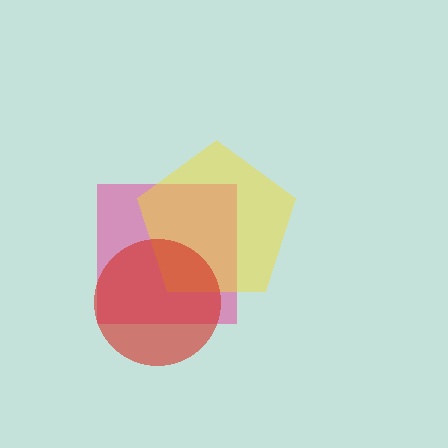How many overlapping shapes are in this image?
There are 3 overlapping shapes in the image.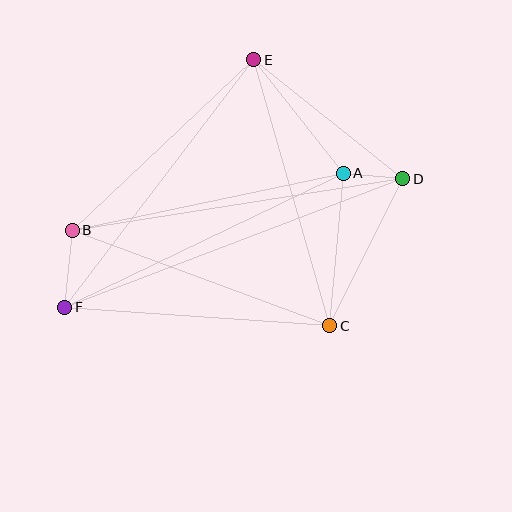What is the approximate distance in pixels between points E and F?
The distance between E and F is approximately 311 pixels.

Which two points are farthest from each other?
Points D and F are farthest from each other.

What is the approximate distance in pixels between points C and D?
The distance between C and D is approximately 164 pixels.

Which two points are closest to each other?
Points A and D are closest to each other.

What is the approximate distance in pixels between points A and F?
The distance between A and F is approximately 309 pixels.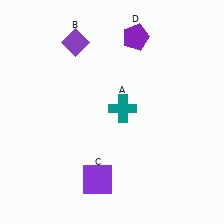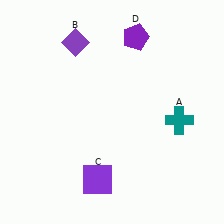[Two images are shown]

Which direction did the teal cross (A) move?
The teal cross (A) moved right.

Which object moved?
The teal cross (A) moved right.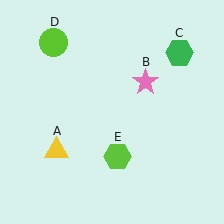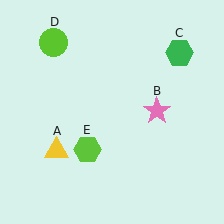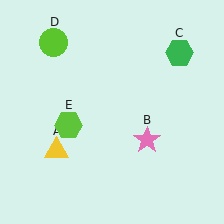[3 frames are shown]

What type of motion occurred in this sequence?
The pink star (object B), lime hexagon (object E) rotated clockwise around the center of the scene.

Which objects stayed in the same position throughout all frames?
Yellow triangle (object A) and green hexagon (object C) and lime circle (object D) remained stationary.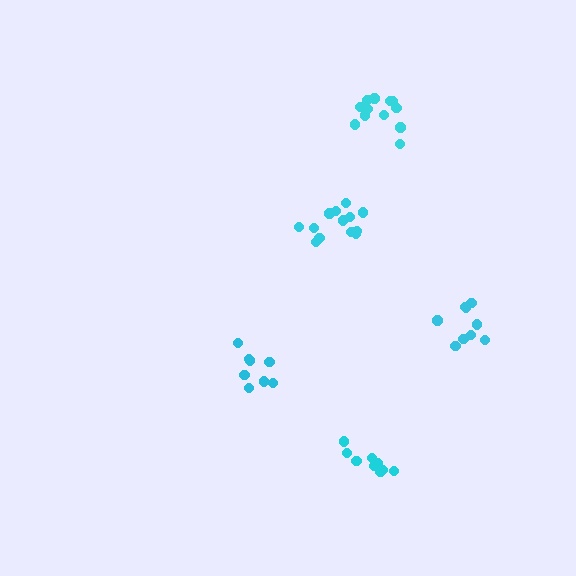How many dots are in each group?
Group 1: 14 dots, Group 2: 8 dots, Group 3: 9 dots, Group 4: 13 dots, Group 5: 9 dots (53 total).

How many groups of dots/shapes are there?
There are 5 groups.